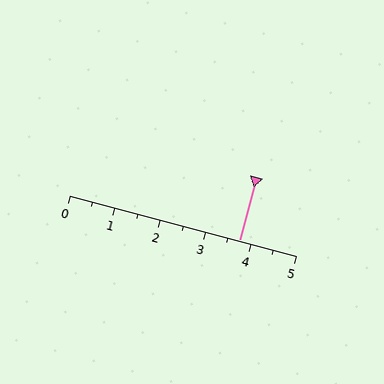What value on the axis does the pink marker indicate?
The marker indicates approximately 3.8.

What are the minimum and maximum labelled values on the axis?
The axis runs from 0 to 5.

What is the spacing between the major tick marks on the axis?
The major ticks are spaced 1 apart.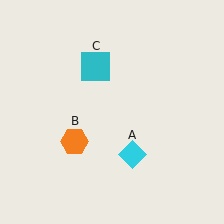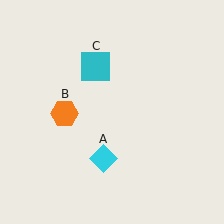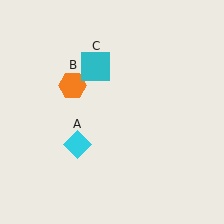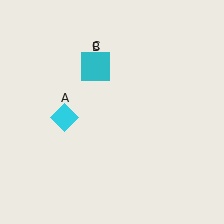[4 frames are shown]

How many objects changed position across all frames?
2 objects changed position: cyan diamond (object A), orange hexagon (object B).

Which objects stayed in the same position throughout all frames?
Cyan square (object C) remained stationary.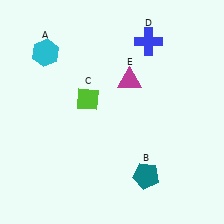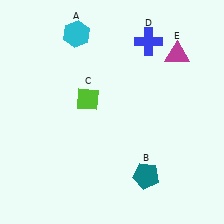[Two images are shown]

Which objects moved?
The objects that moved are: the cyan hexagon (A), the magenta triangle (E).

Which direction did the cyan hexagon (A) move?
The cyan hexagon (A) moved right.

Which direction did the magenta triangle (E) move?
The magenta triangle (E) moved right.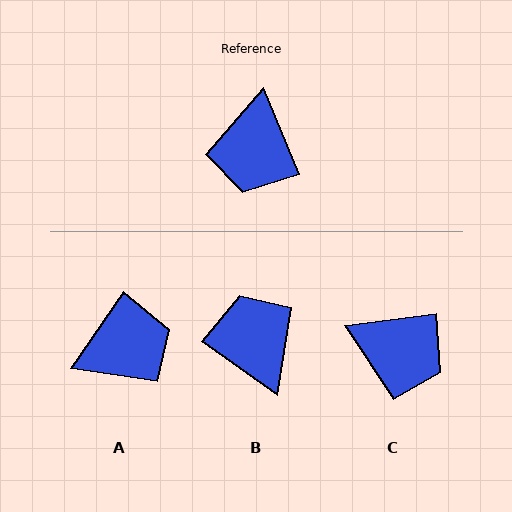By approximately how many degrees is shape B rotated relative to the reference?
Approximately 148 degrees clockwise.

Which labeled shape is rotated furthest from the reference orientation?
B, about 148 degrees away.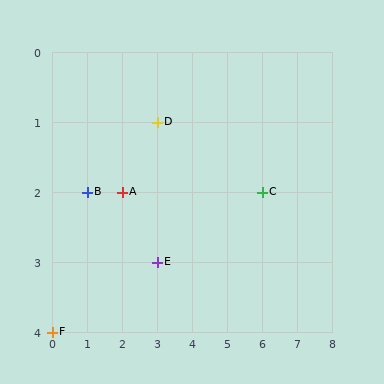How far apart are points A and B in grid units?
Points A and B are 1 column apart.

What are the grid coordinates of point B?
Point B is at grid coordinates (1, 2).